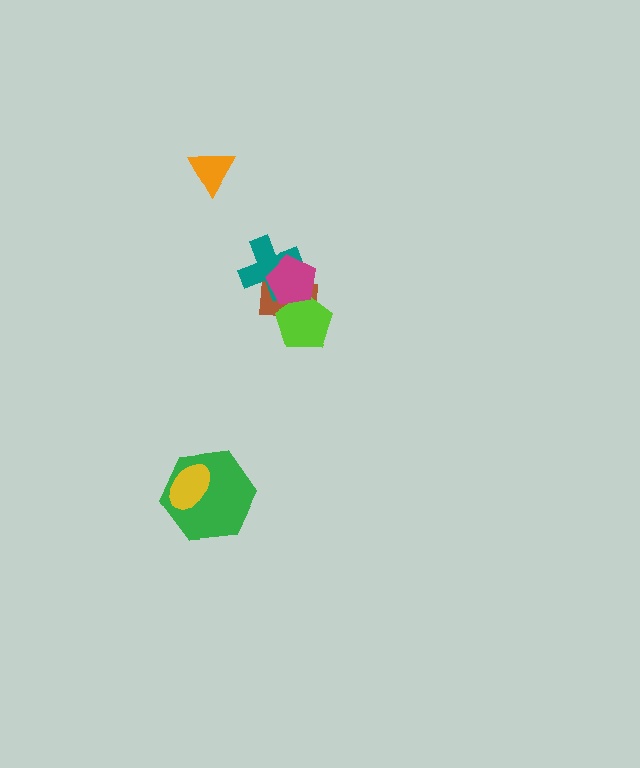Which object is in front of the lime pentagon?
The magenta pentagon is in front of the lime pentagon.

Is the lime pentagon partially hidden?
Yes, it is partially covered by another shape.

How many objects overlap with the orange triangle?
0 objects overlap with the orange triangle.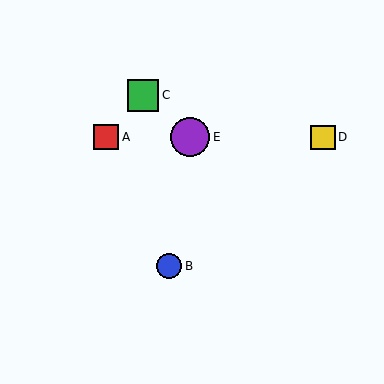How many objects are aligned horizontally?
3 objects (A, D, E) are aligned horizontally.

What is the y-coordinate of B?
Object B is at y≈266.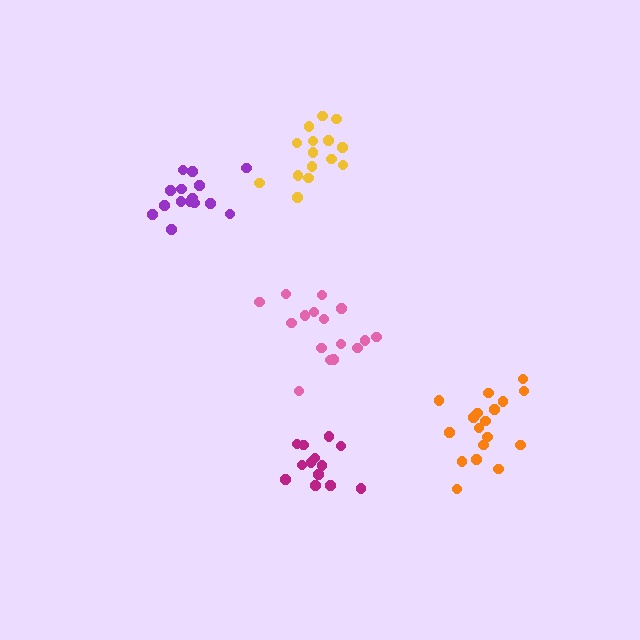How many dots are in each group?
Group 1: 16 dots, Group 2: 14 dots, Group 3: 15 dots, Group 4: 18 dots, Group 5: 15 dots (78 total).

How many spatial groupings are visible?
There are 5 spatial groupings.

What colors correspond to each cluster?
The clusters are colored: pink, magenta, yellow, orange, purple.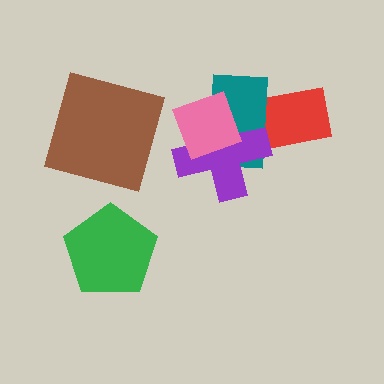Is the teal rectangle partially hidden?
Yes, it is partially covered by another shape.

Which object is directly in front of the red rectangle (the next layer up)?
The teal rectangle is directly in front of the red rectangle.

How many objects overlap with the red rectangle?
2 objects overlap with the red rectangle.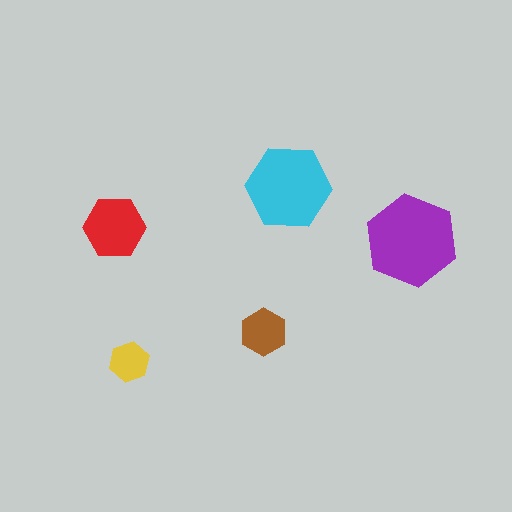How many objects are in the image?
There are 5 objects in the image.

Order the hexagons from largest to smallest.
the purple one, the cyan one, the red one, the brown one, the yellow one.